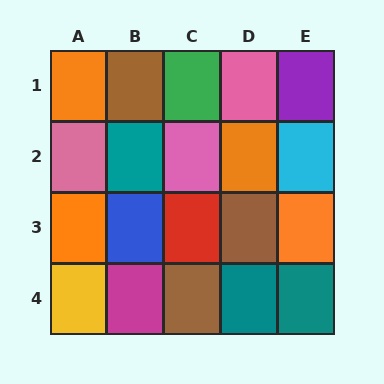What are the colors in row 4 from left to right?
Yellow, magenta, brown, teal, teal.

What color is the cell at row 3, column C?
Red.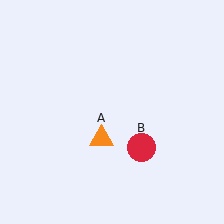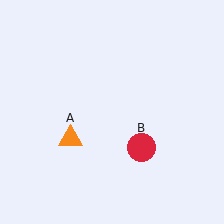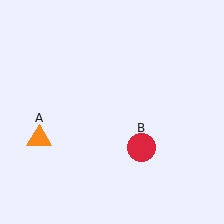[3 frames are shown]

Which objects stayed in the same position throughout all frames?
Red circle (object B) remained stationary.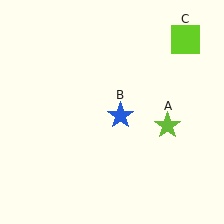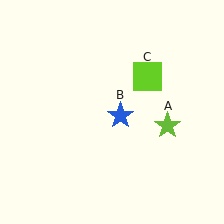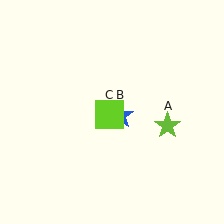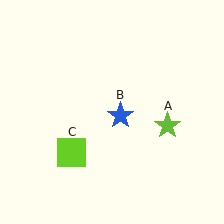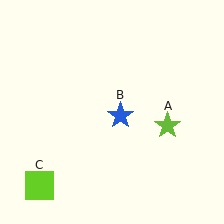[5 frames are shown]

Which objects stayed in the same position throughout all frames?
Lime star (object A) and blue star (object B) remained stationary.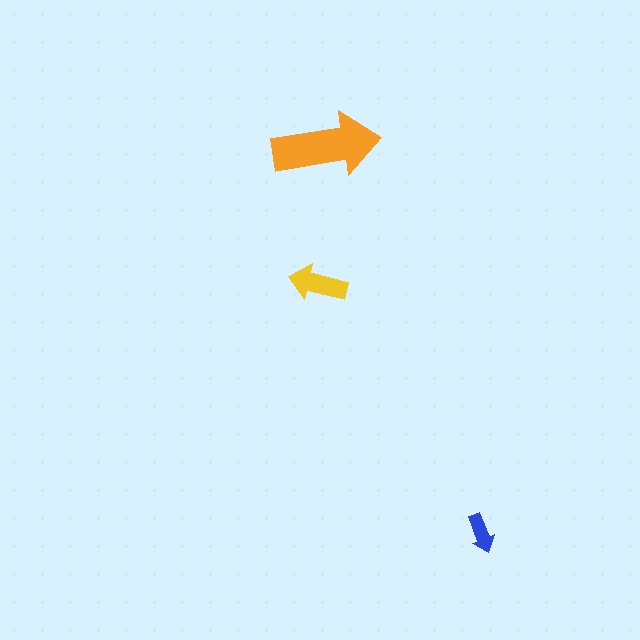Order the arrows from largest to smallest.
the orange one, the yellow one, the blue one.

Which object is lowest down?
The blue arrow is bottommost.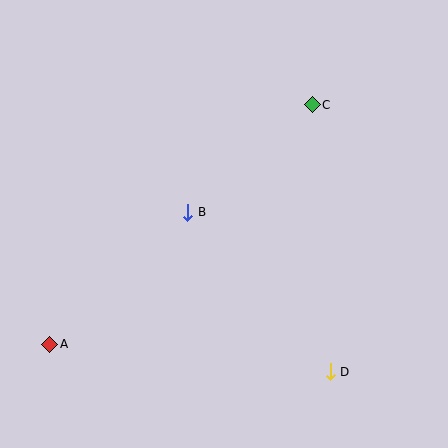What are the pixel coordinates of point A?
Point A is at (50, 344).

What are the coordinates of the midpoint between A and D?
The midpoint between A and D is at (190, 358).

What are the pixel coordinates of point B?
Point B is at (188, 212).